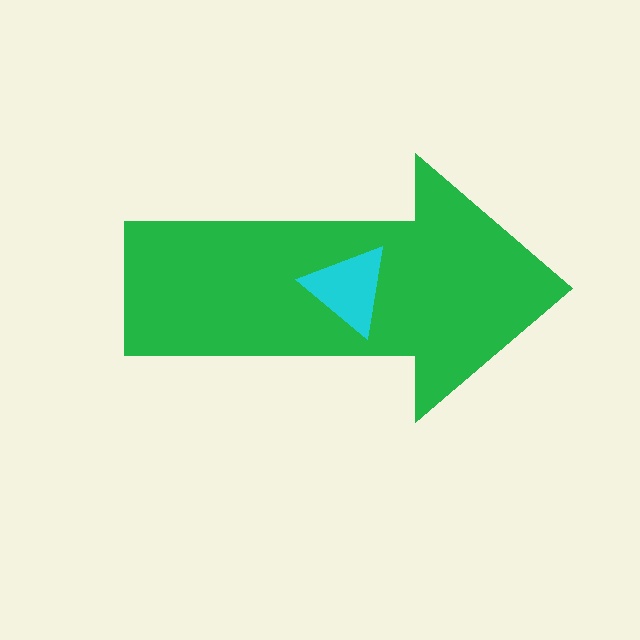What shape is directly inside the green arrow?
The cyan triangle.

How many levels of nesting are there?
2.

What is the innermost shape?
The cyan triangle.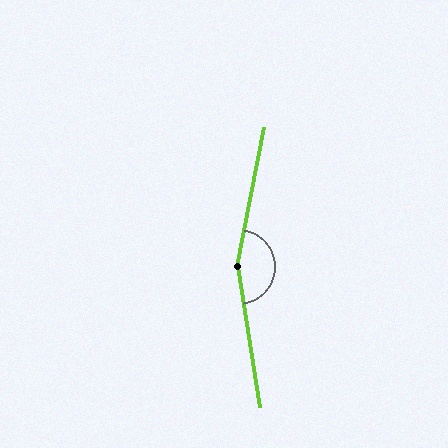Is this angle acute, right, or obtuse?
It is obtuse.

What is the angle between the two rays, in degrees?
Approximately 161 degrees.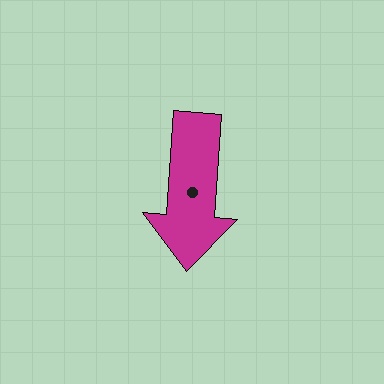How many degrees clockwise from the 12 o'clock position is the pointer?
Approximately 184 degrees.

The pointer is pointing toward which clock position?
Roughly 6 o'clock.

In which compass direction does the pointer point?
South.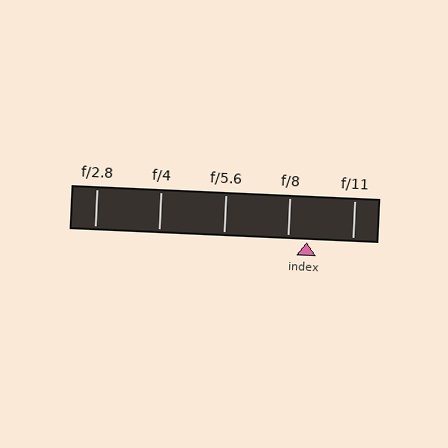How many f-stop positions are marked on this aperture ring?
There are 5 f-stop positions marked.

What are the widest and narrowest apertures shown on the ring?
The widest aperture shown is f/2.8 and the narrowest is f/11.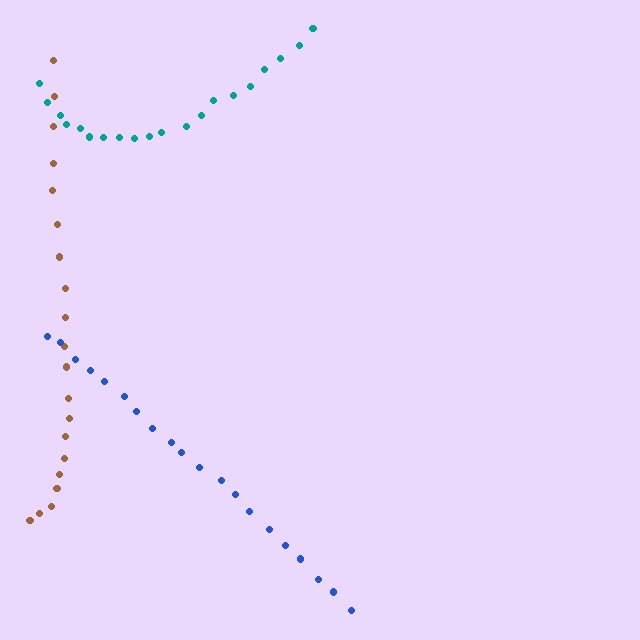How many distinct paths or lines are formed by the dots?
There are 3 distinct paths.